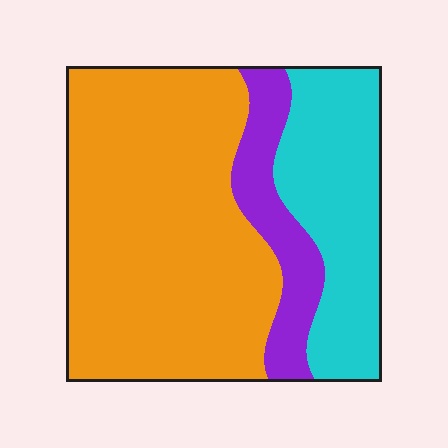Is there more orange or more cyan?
Orange.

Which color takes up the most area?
Orange, at roughly 60%.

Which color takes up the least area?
Purple, at roughly 15%.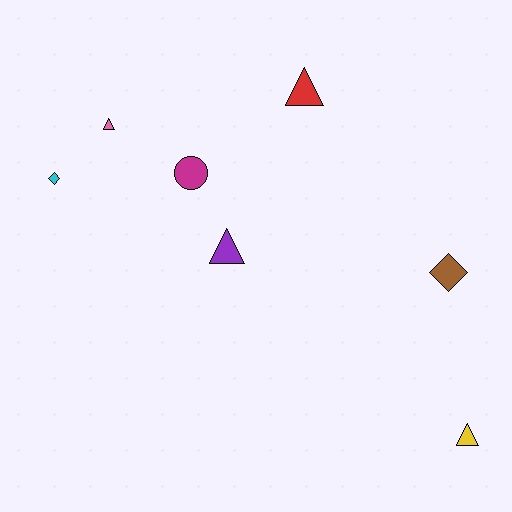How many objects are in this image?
There are 7 objects.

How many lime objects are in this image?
There are no lime objects.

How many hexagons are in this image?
There are no hexagons.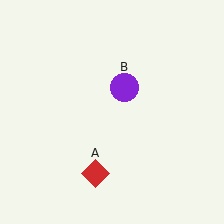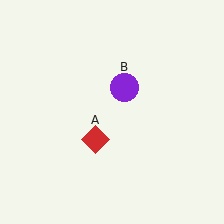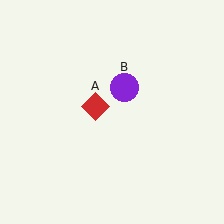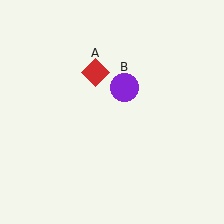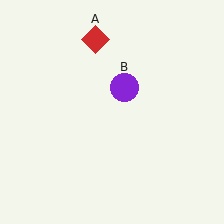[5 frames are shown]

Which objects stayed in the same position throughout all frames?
Purple circle (object B) remained stationary.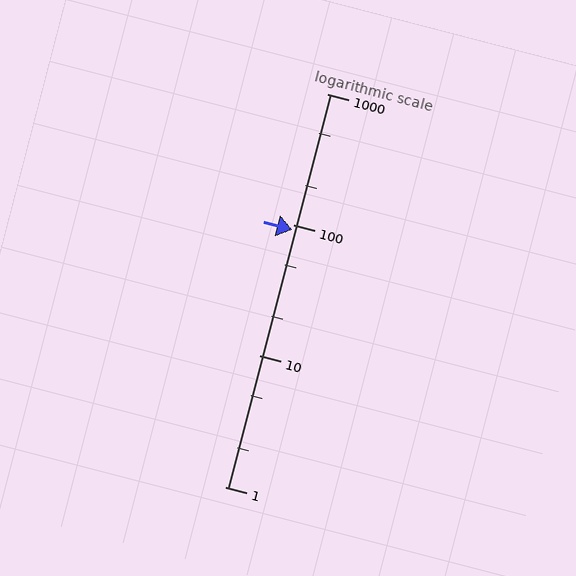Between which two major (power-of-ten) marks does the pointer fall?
The pointer is between 10 and 100.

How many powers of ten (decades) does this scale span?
The scale spans 3 decades, from 1 to 1000.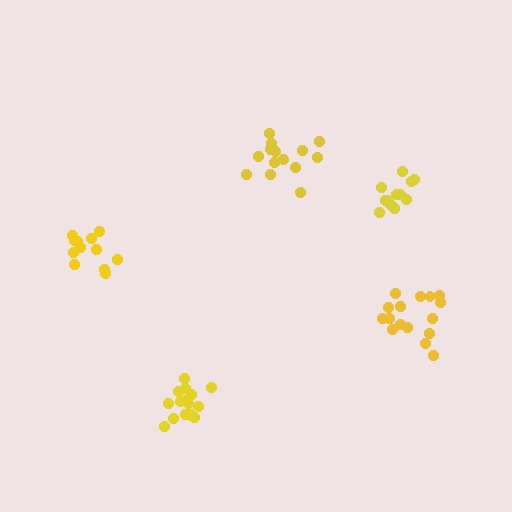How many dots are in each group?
Group 1: 12 dots, Group 2: 16 dots, Group 3: 16 dots, Group 4: 12 dots, Group 5: 14 dots (70 total).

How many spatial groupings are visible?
There are 5 spatial groupings.